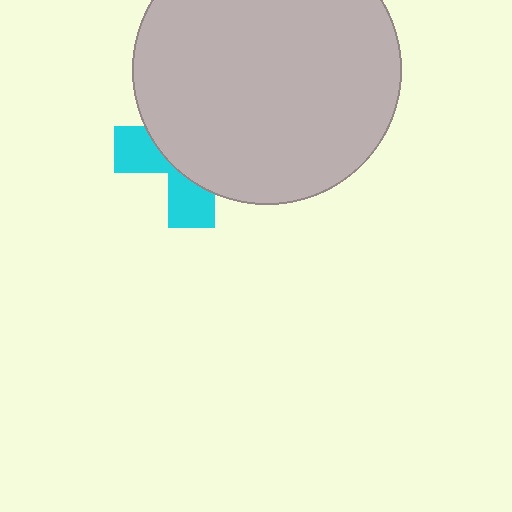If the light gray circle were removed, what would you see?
You would see the complete cyan cross.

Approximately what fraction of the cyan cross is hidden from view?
Roughly 65% of the cyan cross is hidden behind the light gray circle.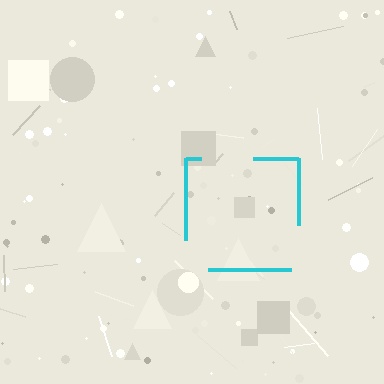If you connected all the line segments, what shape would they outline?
They would outline a square.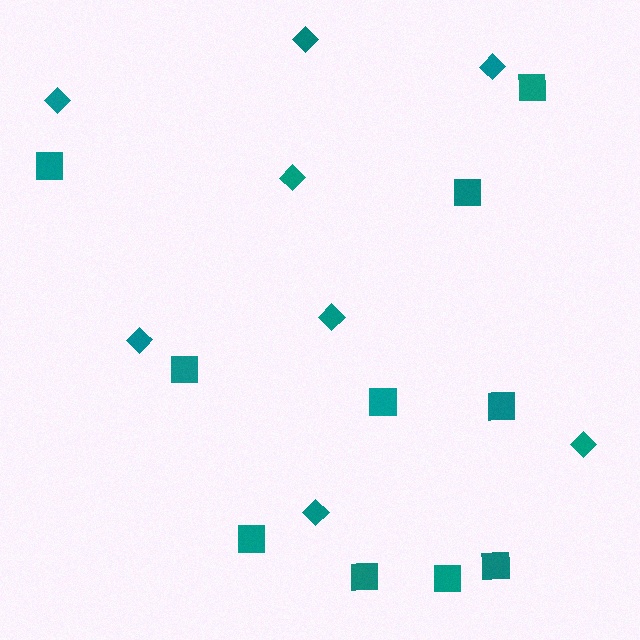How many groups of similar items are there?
There are 2 groups: one group of squares (10) and one group of diamonds (8).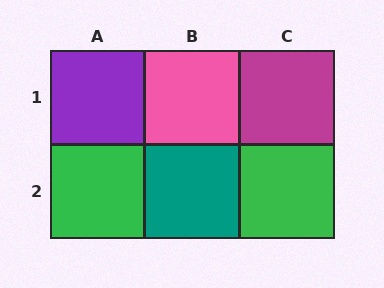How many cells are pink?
1 cell is pink.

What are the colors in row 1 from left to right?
Purple, pink, magenta.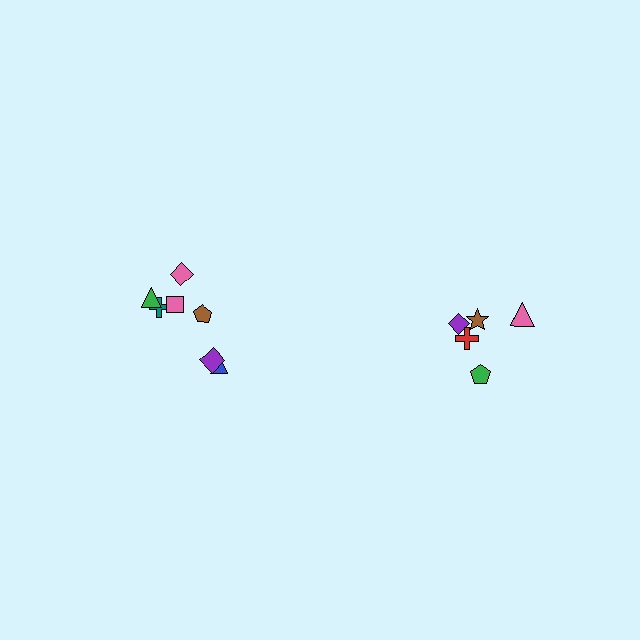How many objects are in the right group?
There are 5 objects.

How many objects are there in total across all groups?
There are 12 objects.